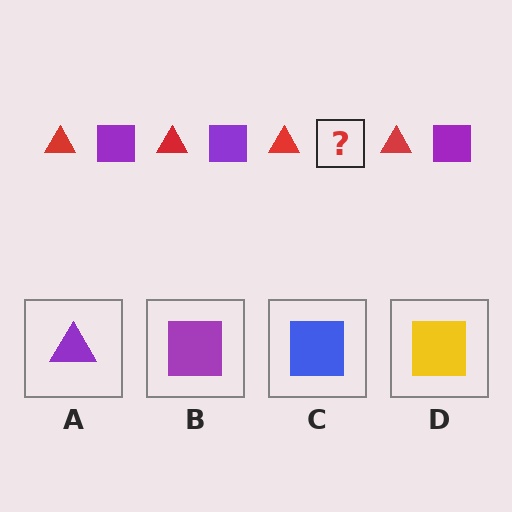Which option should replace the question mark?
Option B.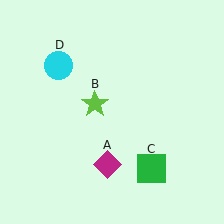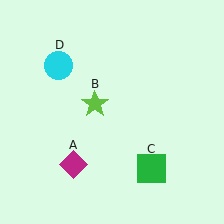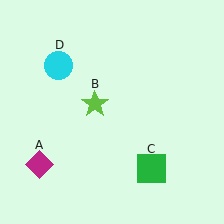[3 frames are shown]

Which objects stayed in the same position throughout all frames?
Lime star (object B) and green square (object C) and cyan circle (object D) remained stationary.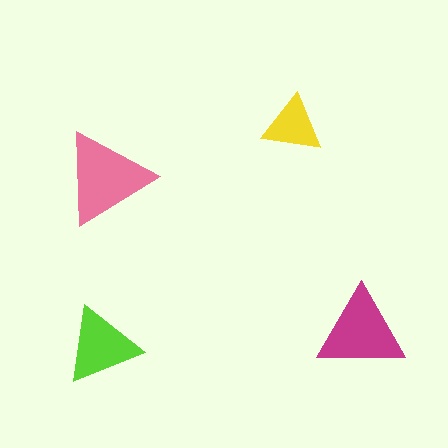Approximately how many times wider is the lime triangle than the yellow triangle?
About 1.5 times wider.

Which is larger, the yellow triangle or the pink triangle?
The pink one.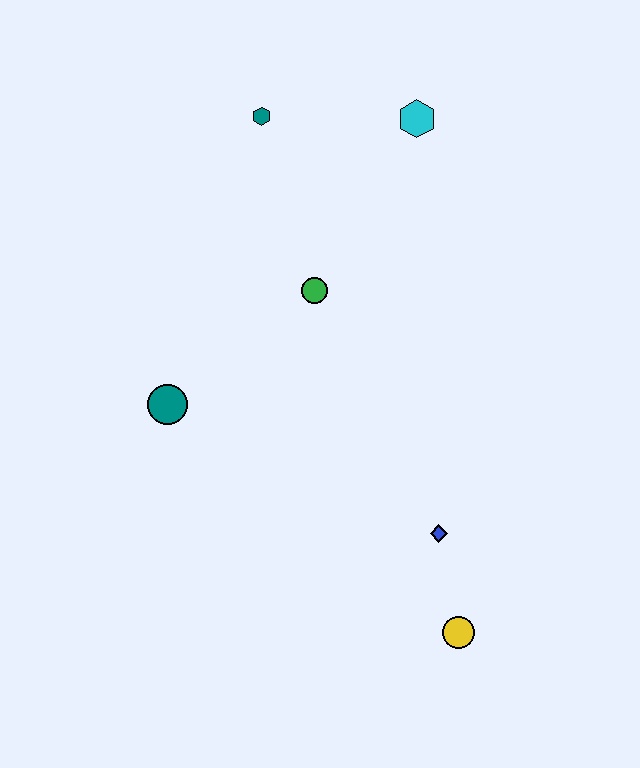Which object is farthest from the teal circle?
The cyan hexagon is farthest from the teal circle.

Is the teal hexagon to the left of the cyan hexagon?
Yes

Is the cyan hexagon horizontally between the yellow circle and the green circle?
Yes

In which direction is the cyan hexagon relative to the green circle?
The cyan hexagon is above the green circle.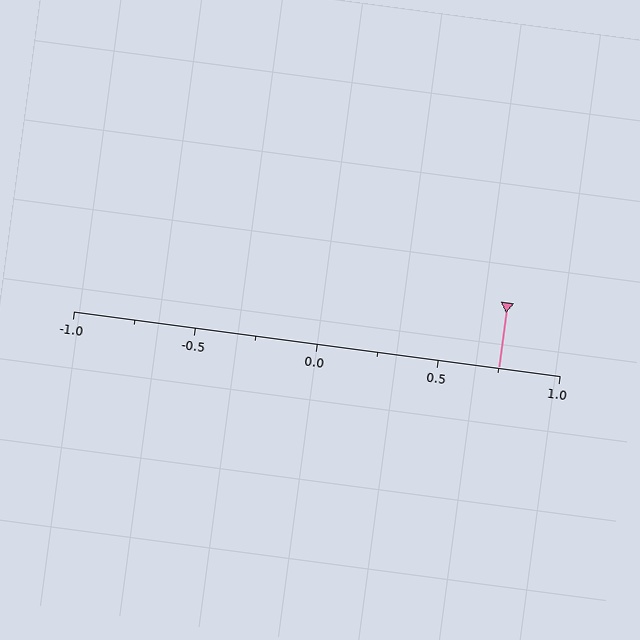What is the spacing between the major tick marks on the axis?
The major ticks are spaced 0.5 apart.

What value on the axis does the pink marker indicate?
The marker indicates approximately 0.75.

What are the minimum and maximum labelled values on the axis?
The axis runs from -1.0 to 1.0.